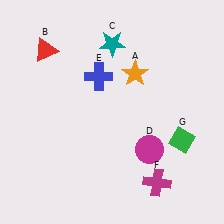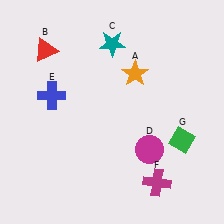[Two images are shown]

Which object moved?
The blue cross (E) moved left.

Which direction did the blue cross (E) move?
The blue cross (E) moved left.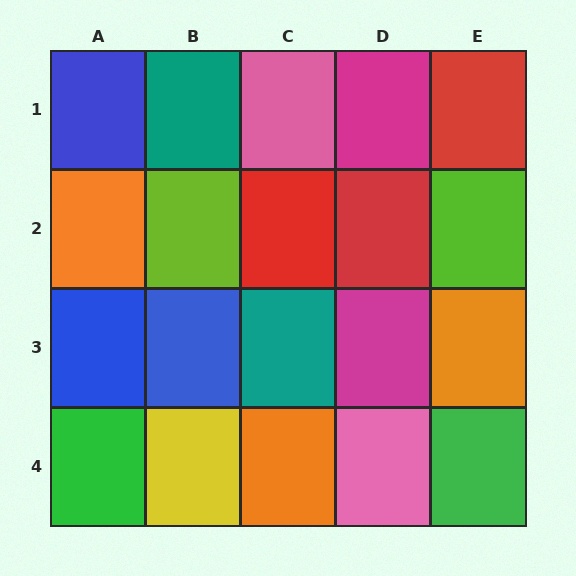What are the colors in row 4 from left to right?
Green, yellow, orange, pink, green.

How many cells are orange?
3 cells are orange.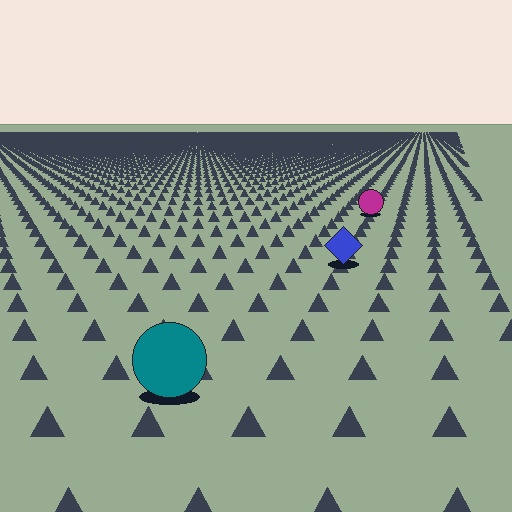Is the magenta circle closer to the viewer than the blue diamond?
No. The blue diamond is closer — you can tell from the texture gradient: the ground texture is coarser near it.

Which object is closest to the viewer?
The teal circle is closest. The texture marks near it are larger and more spread out.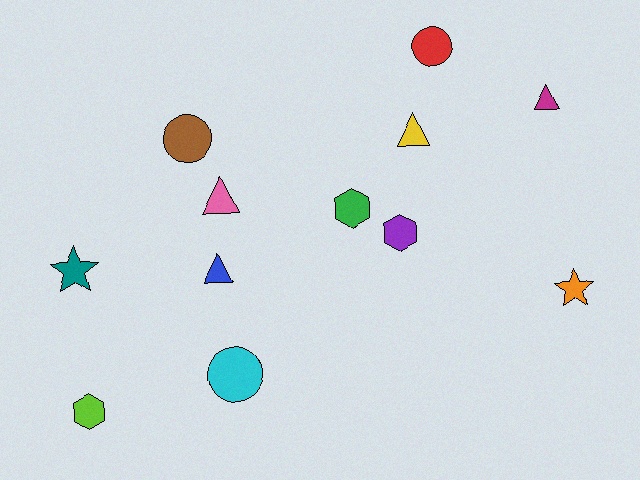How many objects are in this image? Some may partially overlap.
There are 12 objects.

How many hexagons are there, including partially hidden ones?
There are 3 hexagons.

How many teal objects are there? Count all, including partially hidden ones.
There is 1 teal object.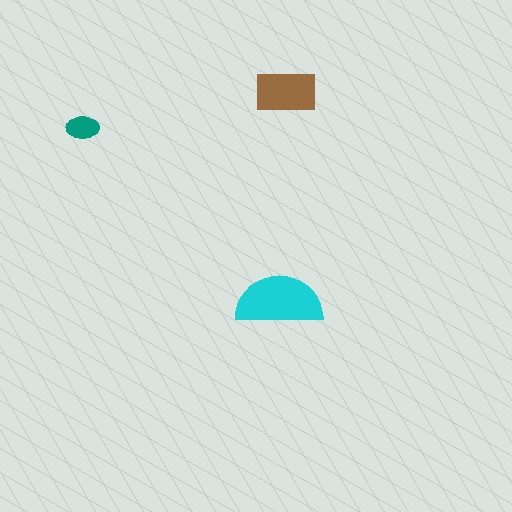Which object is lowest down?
The cyan semicircle is bottommost.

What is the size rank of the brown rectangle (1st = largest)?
2nd.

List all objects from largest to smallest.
The cyan semicircle, the brown rectangle, the teal ellipse.